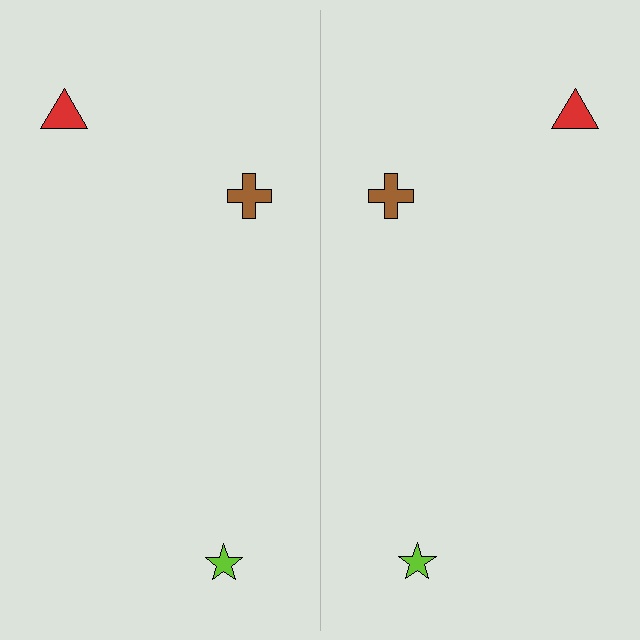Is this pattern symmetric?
Yes, this pattern has bilateral (reflection) symmetry.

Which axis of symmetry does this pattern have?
The pattern has a vertical axis of symmetry running through the center of the image.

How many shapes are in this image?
There are 6 shapes in this image.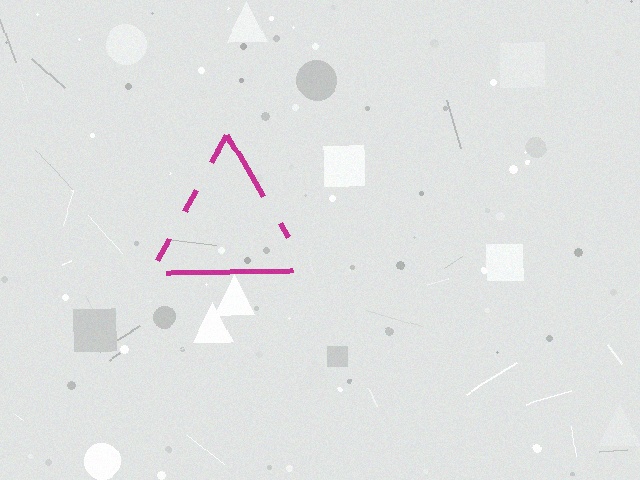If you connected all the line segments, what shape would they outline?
They would outline a triangle.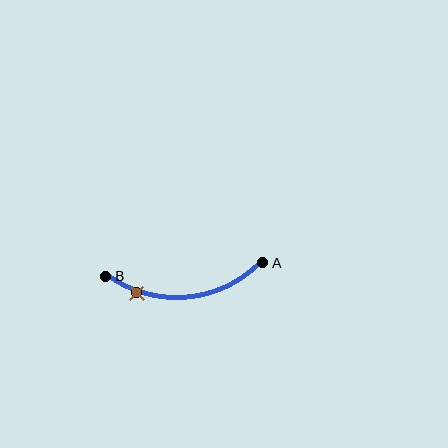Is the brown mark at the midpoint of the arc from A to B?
No. The brown mark lies on the arc but is closer to endpoint B. The arc midpoint would be at the point on the curve equidistant along the arc from both A and B.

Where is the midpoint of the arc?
The arc midpoint is the point on the curve farthest from the straight line joining A and B. It sits below that line.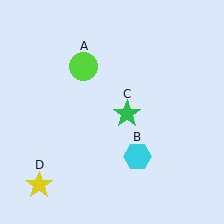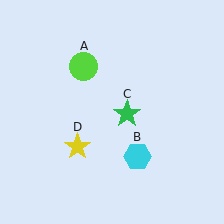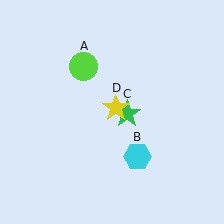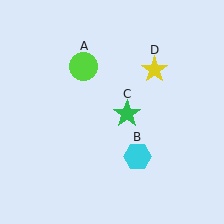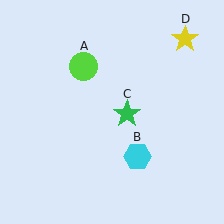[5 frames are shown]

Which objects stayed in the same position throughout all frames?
Lime circle (object A) and cyan hexagon (object B) and green star (object C) remained stationary.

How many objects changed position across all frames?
1 object changed position: yellow star (object D).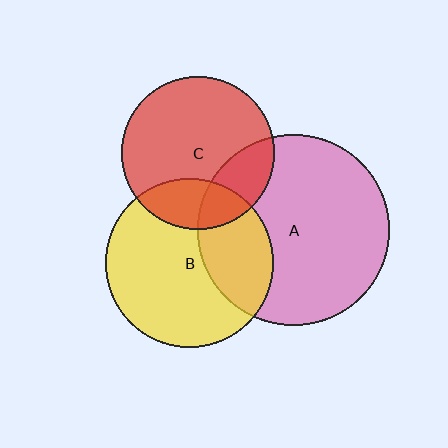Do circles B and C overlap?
Yes.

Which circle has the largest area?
Circle A (pink).